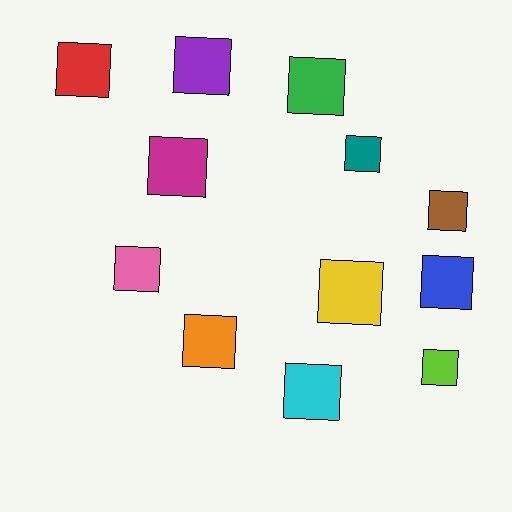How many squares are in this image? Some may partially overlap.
There are 12 squares.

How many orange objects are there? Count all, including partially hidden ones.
There is 1 orange object.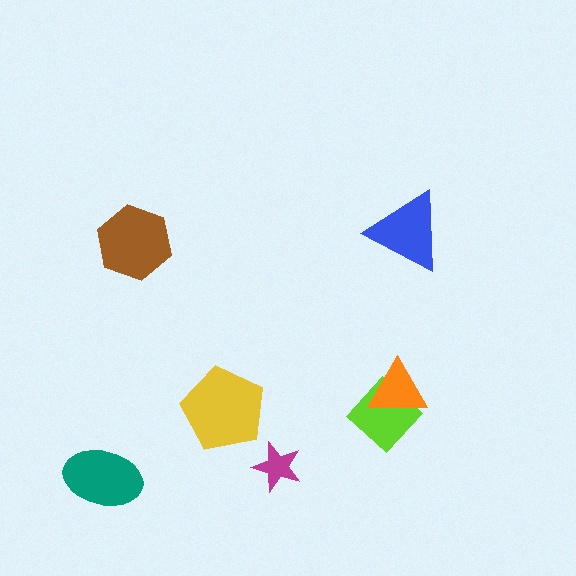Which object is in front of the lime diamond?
The orange triangle is in front of the lime diamond.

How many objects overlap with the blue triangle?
0 objects overlap with the blue triangle.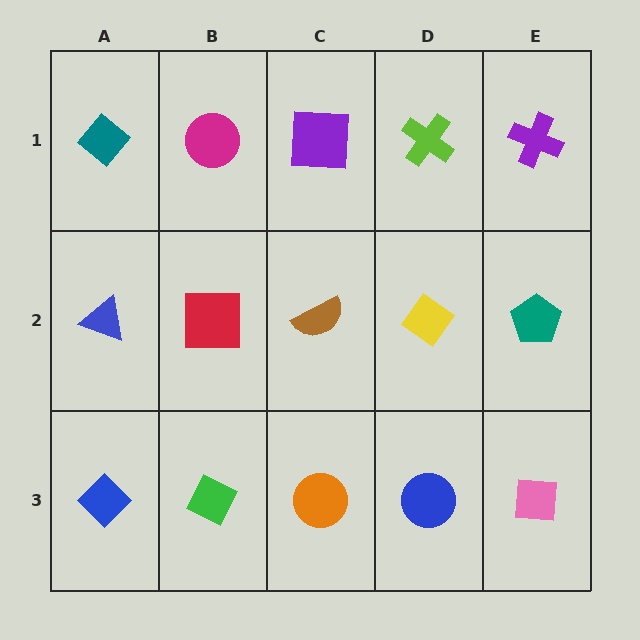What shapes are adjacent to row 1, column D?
A yellow diamond (row 2, column D), a purple square (row 1, column C), a purple cross (row 1, column E).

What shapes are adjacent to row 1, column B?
A red square (row 2, column B), a teal diamond (row 1, column A), a purple square (row 1, column C).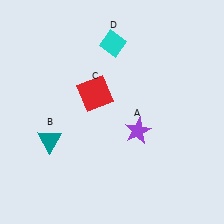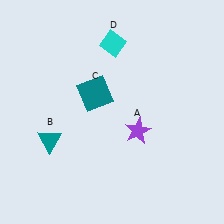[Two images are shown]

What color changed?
The square (C) changed from red in Image 1 to teal in Image 2.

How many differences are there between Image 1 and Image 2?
There is 1 difference between the two images.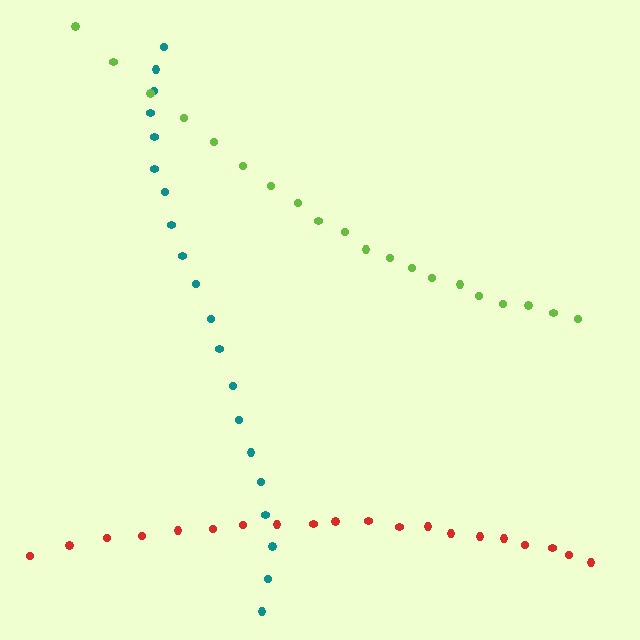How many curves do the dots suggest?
There are 3 distinct paths.